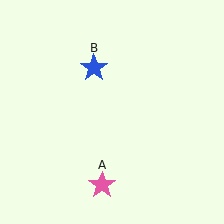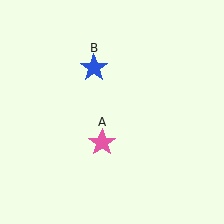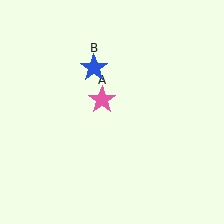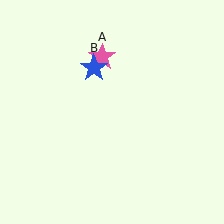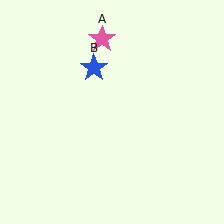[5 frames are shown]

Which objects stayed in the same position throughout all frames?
Blue star (object B) remained stationary.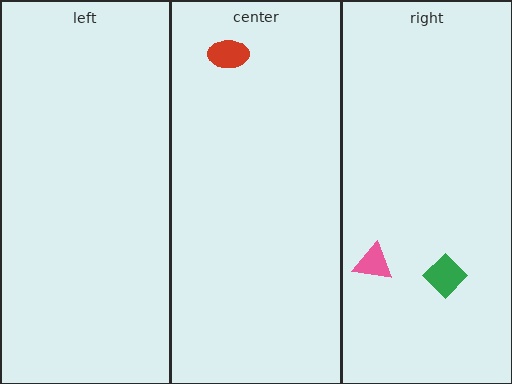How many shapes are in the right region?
2.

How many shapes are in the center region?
1.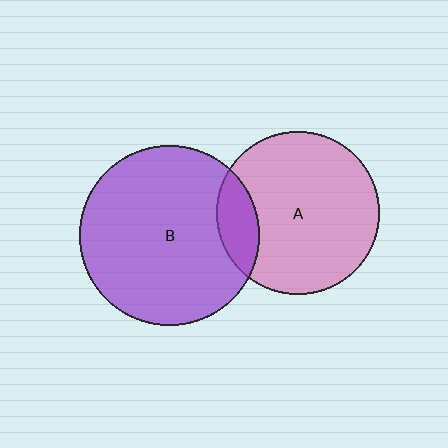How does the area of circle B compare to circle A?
Approximately 1.2 times.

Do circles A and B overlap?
Yes.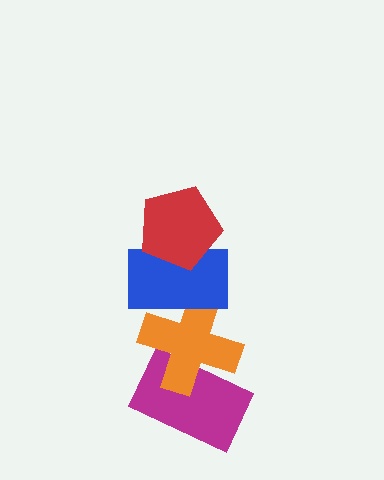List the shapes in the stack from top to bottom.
From top to bottom: the red pentagon, the blue rectangle, the orange cross, the magenta rectangle.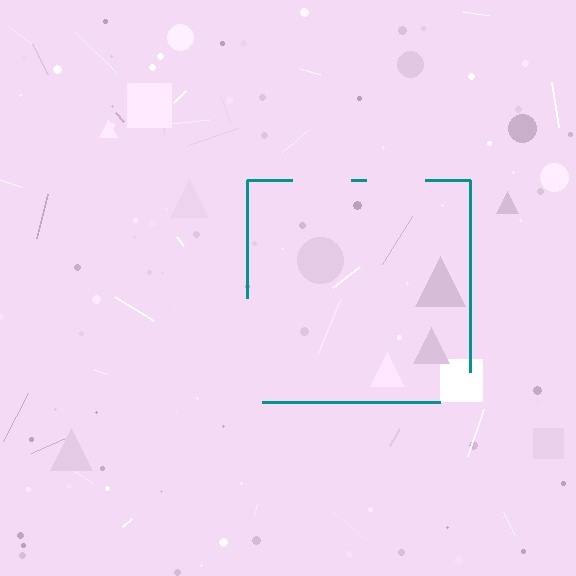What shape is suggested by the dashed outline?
The dashed outline suggests a square.